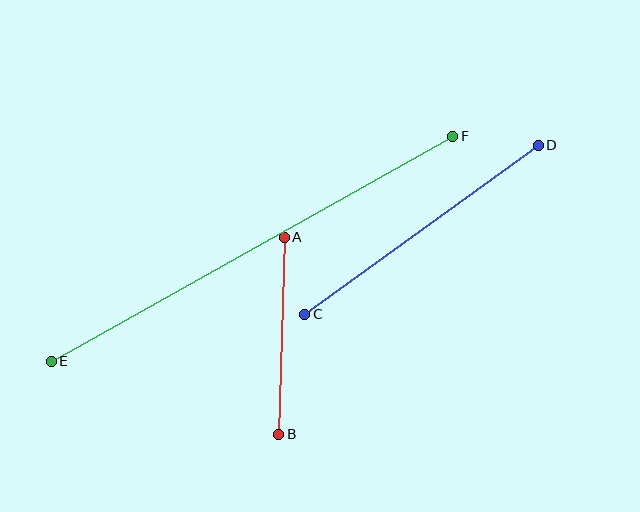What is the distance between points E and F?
The distance is approximately 460 pixels.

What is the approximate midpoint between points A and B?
The midpoint is at approximately (281, 336) pixels.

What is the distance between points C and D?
The distance is approximately 288 pixels.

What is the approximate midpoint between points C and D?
The midpoint is at approximately (421, 230) pixels.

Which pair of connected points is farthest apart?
Points E and F are farthest apart.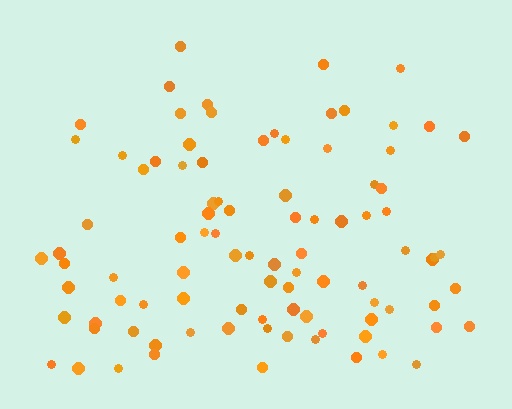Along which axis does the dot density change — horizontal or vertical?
Vertical.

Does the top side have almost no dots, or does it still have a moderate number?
Still a moderate number, just noticeably fewer than the bottom.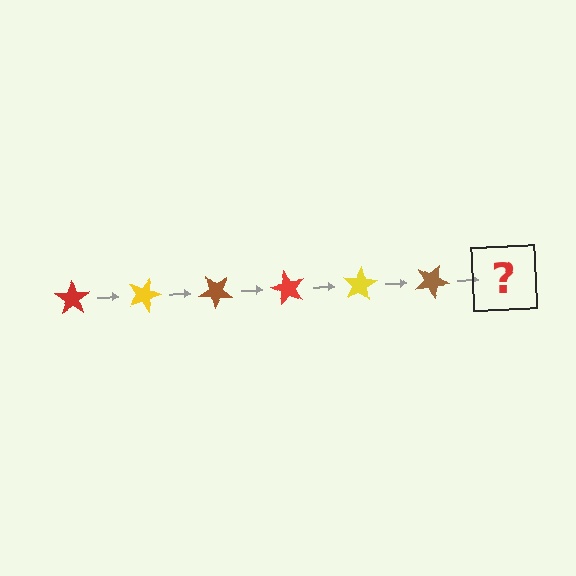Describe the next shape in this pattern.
It should be a red star, rotated 120 degrees from the start.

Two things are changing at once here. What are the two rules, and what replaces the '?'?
The two rules are that it rotates 20 degrees each step and the color cycles through red, yellow, and brown. The '?' should be a red star, rotated 120 degrees from the start.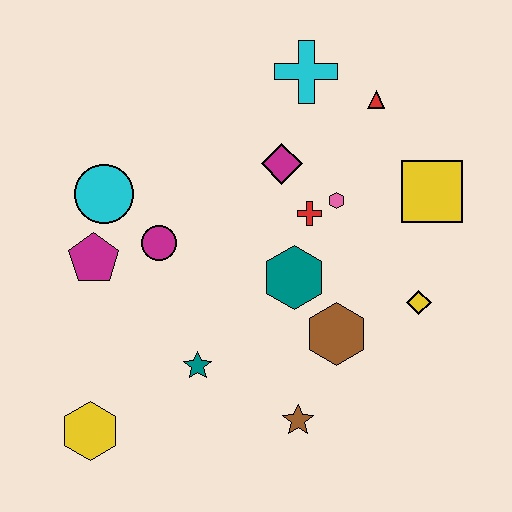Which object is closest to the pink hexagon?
The red cross is closest to the pink hexagon.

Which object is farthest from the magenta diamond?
The yellow hexagon is farthest from the magenta diamond.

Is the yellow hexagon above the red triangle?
No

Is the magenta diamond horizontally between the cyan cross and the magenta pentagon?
Yes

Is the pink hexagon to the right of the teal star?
Yes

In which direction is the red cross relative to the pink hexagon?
The red cross is to the left of the pink hexagon.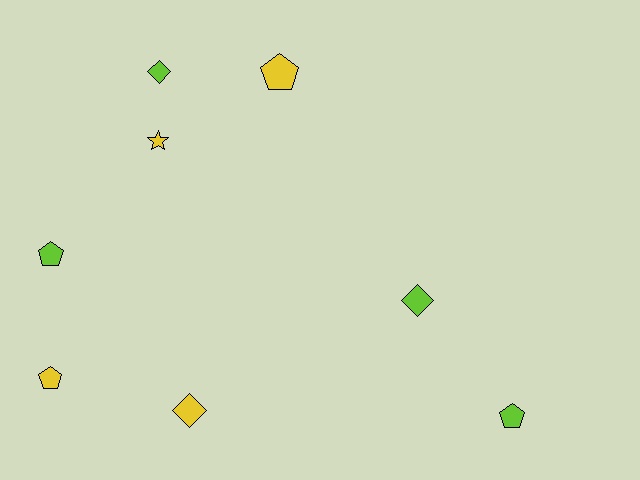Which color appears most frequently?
Lime, with 4 objects.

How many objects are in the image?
There are 8 objects.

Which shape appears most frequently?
Pentagon, with 4 objects.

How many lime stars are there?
There are no lime stars.